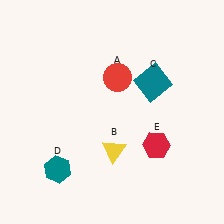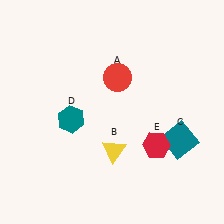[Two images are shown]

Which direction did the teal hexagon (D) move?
The teal hexagon (D) moved up.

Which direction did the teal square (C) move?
The teal square (C) moved down.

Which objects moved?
The objects that moved are: the teal square (C), the teal hexagon (D).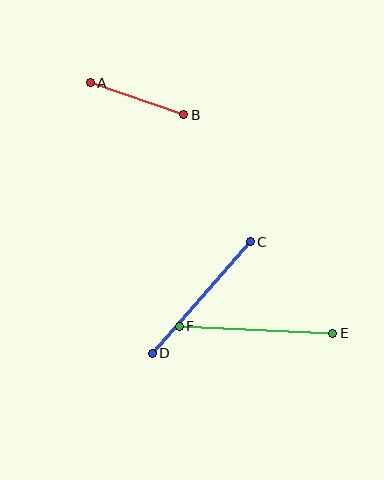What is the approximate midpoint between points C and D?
The midpoint is at approximately (201, 298) pixels.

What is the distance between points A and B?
The distance is approximately 98 pixels.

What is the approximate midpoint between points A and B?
The midpoint is at approximately (137, 99) pixels.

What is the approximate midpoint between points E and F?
The midpoint is at approximately (256, 330) pixels.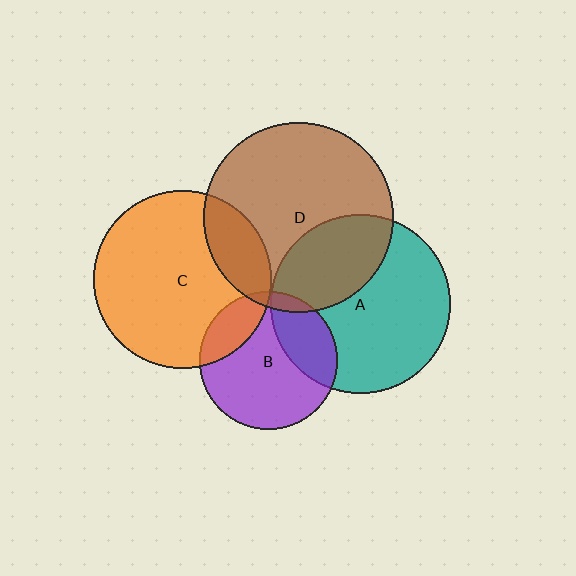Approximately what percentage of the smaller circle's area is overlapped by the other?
Approximately 25%.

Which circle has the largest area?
Circle D (brown).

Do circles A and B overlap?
Yes.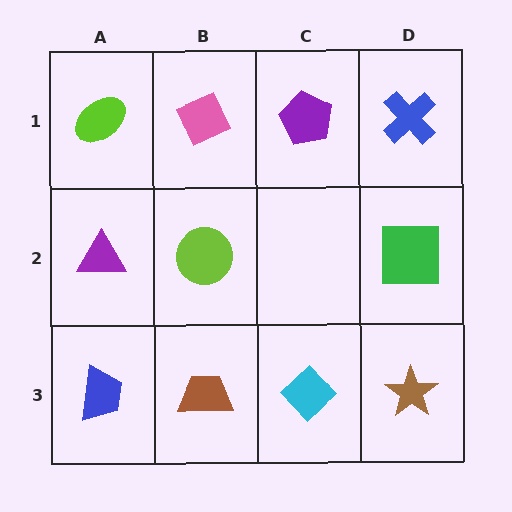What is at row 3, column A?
A blue trapezoid.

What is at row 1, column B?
A pink diamond.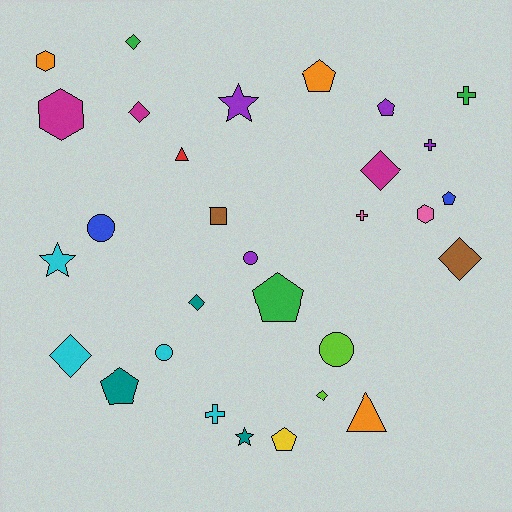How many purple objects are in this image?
There are 4 purple objects.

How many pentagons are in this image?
There are 6 pentagons.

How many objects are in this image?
There are 30 objects.